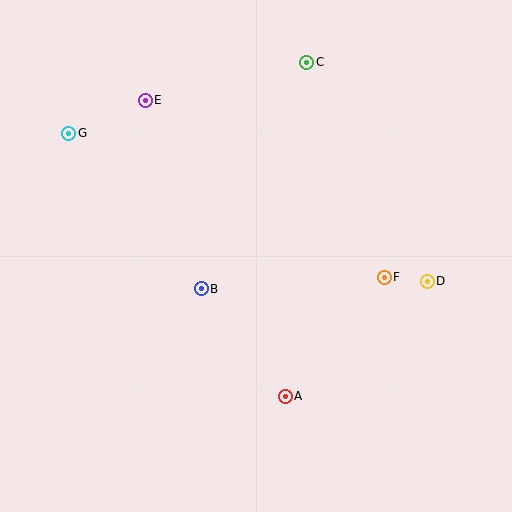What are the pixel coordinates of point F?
Point F is at (384, 277).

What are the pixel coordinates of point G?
Point G is at (69, 133).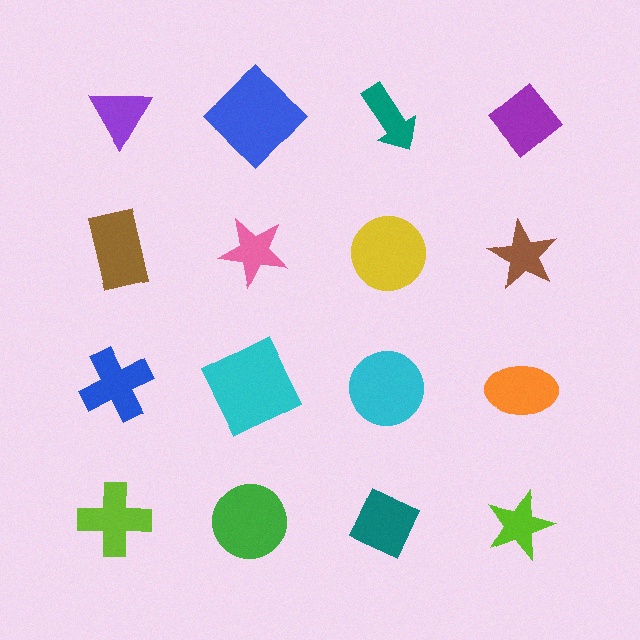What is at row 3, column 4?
An orange ellipse.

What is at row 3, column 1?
A blue cross.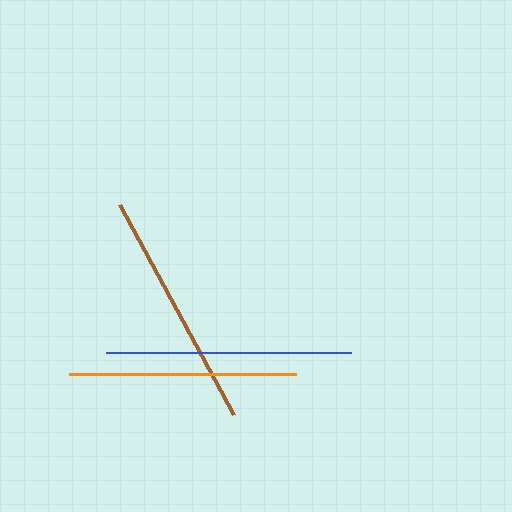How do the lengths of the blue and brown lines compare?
The blue and brown lines are approximately the same length.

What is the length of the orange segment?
The orange segment is approximately 227 pixels long.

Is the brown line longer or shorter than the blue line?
The blue line is longer than the brown line.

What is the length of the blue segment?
The blue segment is approximately 245 pixels long.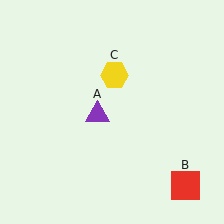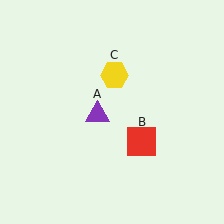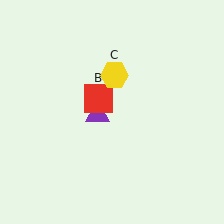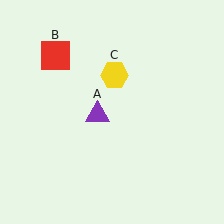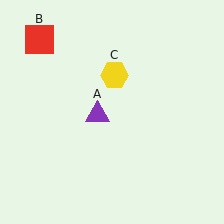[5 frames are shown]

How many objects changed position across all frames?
1 object changed position: red square (object B).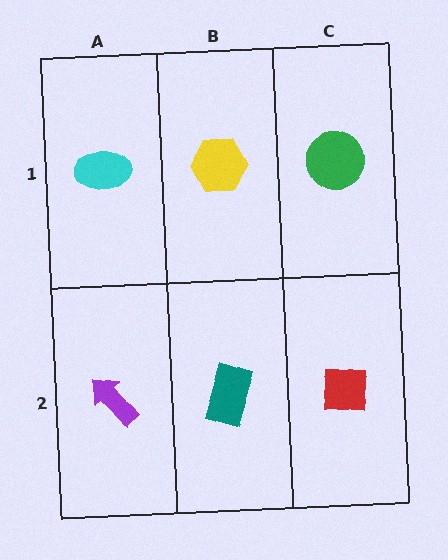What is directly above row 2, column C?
A green circle.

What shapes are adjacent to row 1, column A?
A purple arrow (row 2, column A), a yellow hexagon (row 1, column B).